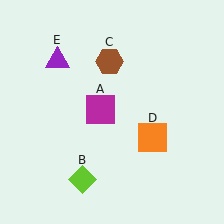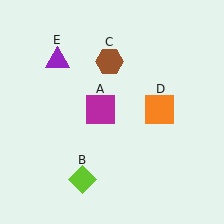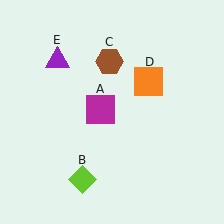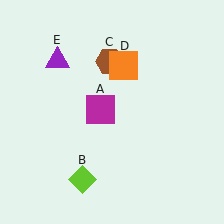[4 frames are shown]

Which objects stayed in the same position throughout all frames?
Magenta square (object A) and lime diamond (object B) and brown hexagon (object C) and purple triangle (object E) remained stationary.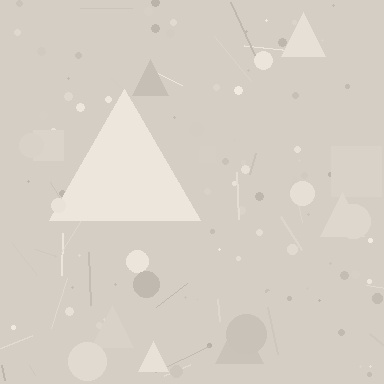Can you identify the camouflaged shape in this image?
The camouflaged shape is a triangle.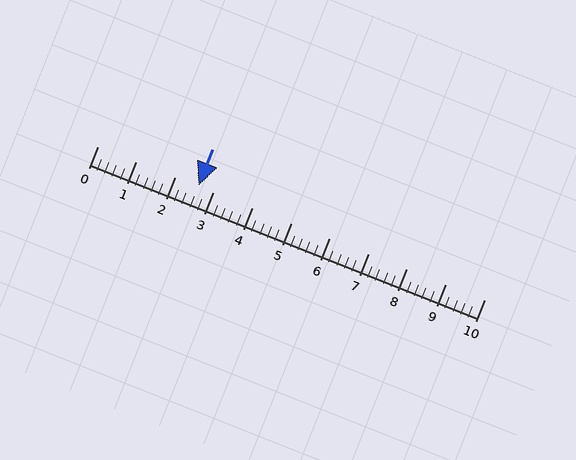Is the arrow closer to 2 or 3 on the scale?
The arrow is closer to 3.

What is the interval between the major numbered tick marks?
The major tick marks are spaced 1 units apart.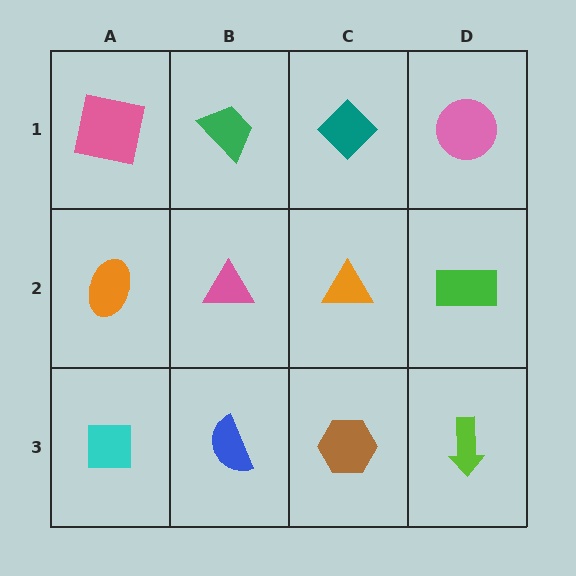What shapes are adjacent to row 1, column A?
An orange ellipse (row 2, column A), a green trapezoid (row 1, column B).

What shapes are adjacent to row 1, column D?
A green rectangle (row 2, column D), a teal diamond (row 1, column C).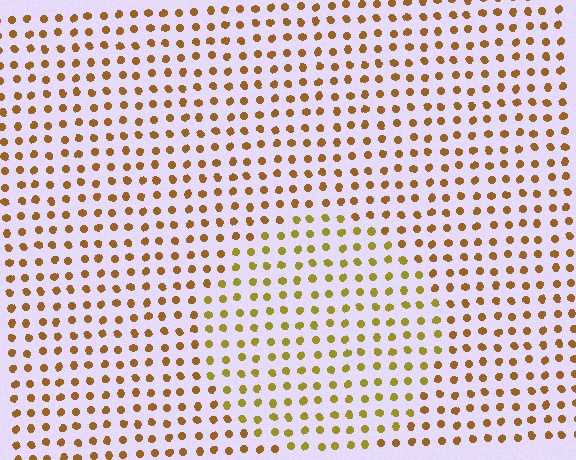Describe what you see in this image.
The image is filled with small brown elements in a uniform arrangement. A circle-shaped region is visible where the elements are tinted to a slightly different hue, forming a subtle color boundary.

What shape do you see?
I see a circle.